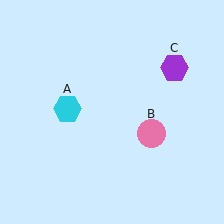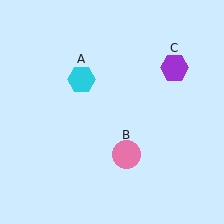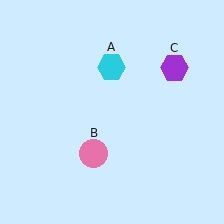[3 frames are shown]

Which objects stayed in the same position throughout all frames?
Purple hexagon (object C) remained stationary.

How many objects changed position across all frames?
2 objects changed position: cyan hexagon (object A), pink circle (object B).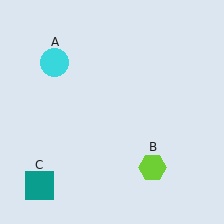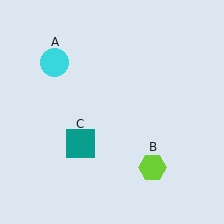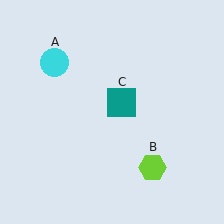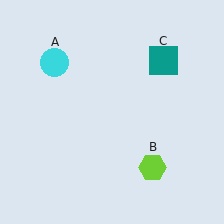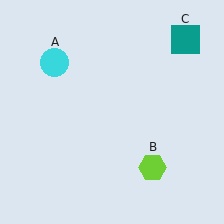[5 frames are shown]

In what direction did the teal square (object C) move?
The teal square (object C) moved up and to the right.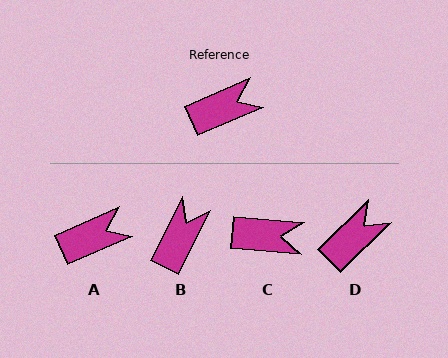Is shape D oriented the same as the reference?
No, it is off by about 21 degrees.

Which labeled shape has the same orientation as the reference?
A.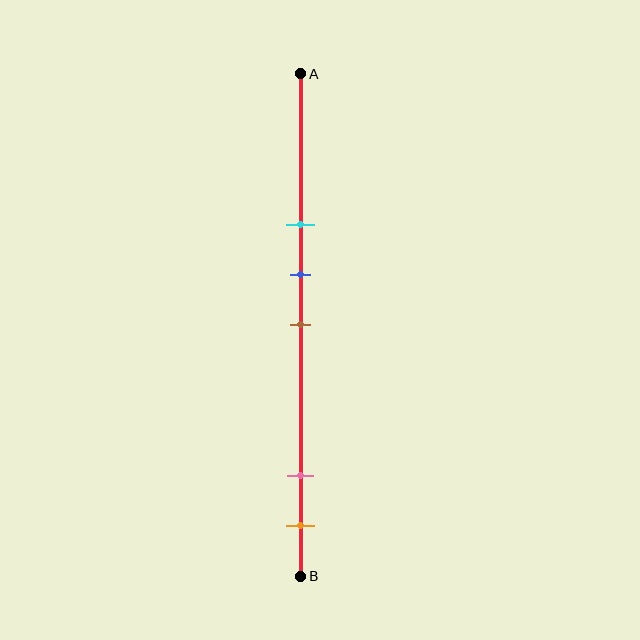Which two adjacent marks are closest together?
The blue and brown marks are the closest adjacent pair.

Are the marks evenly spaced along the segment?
No, the marks are not evenly spaced.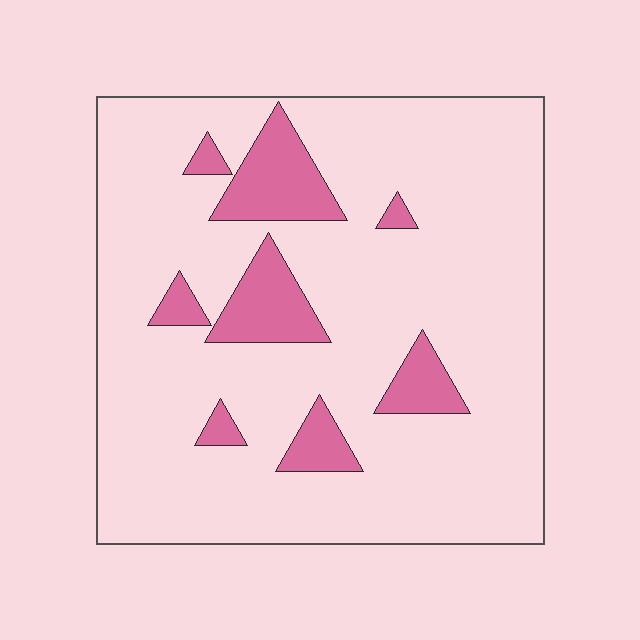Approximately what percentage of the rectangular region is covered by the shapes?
Approximately 15%.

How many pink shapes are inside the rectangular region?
8.